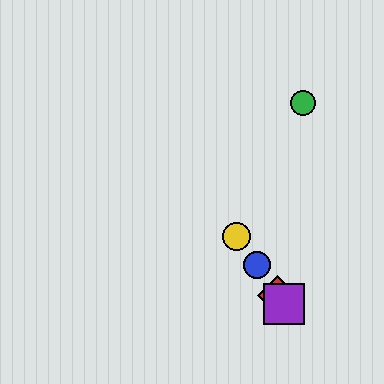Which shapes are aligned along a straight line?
The red diamond, the blue circle, the yellow circle, the purple square are aligned along a straight line.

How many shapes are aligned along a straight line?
4 shapes (the red diamond, the blue circle, the yellow circle, the purple square) are aligned along a straight line.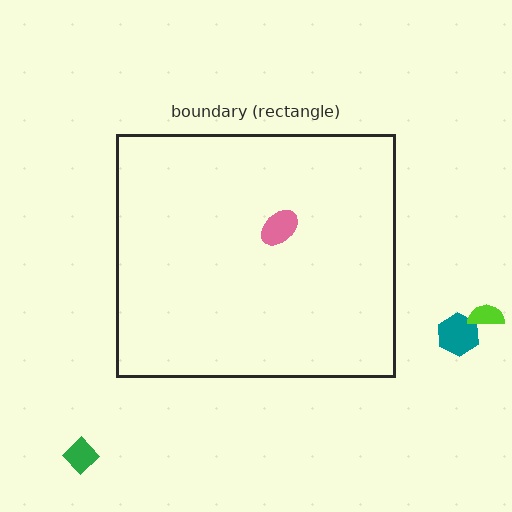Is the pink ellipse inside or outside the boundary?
Inside.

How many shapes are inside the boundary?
1 inside, 3 outside.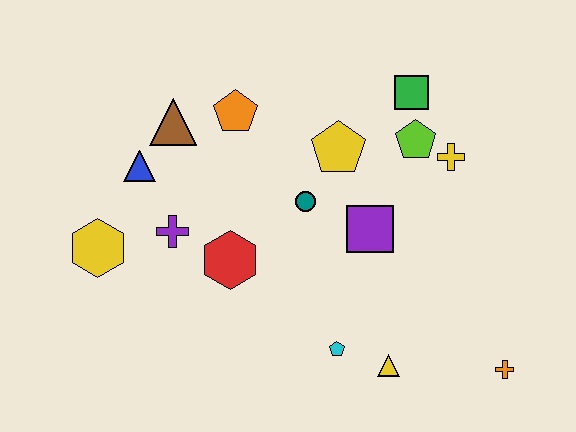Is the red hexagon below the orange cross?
No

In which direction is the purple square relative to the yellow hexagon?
The purple square is to the right of the yellow hexagon.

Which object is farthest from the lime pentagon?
The yellow hexagon is farthest from the lime pentagon.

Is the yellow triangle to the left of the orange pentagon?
No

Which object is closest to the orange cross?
The yellow triangle is closest to the orange cross.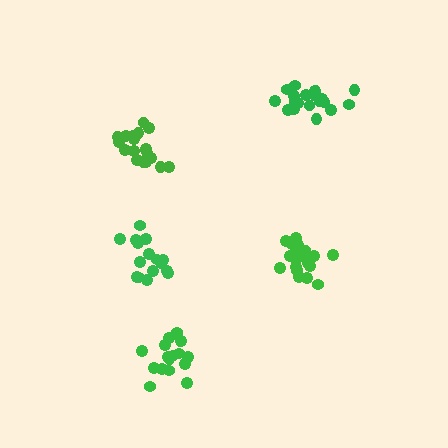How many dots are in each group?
Group 1: 16 dots, Group 2: 18 dots, Group 3: 19 dots, Group 4: 19 dots, Group 5: 20 dots (92 total).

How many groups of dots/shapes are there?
There are 5 groups.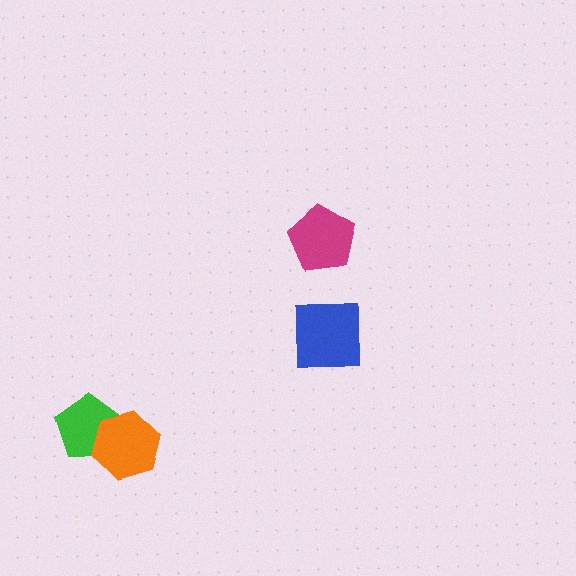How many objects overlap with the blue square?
0 objects overlap with the blue square.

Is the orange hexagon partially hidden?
No, no other shape covers it.